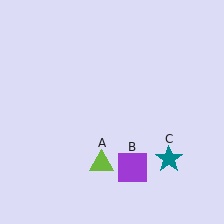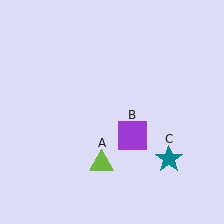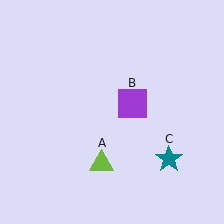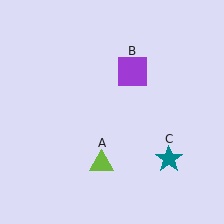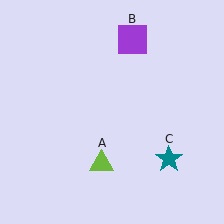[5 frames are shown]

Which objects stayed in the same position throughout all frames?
Lime triangle (object A) and teal star (object C) remained stationary.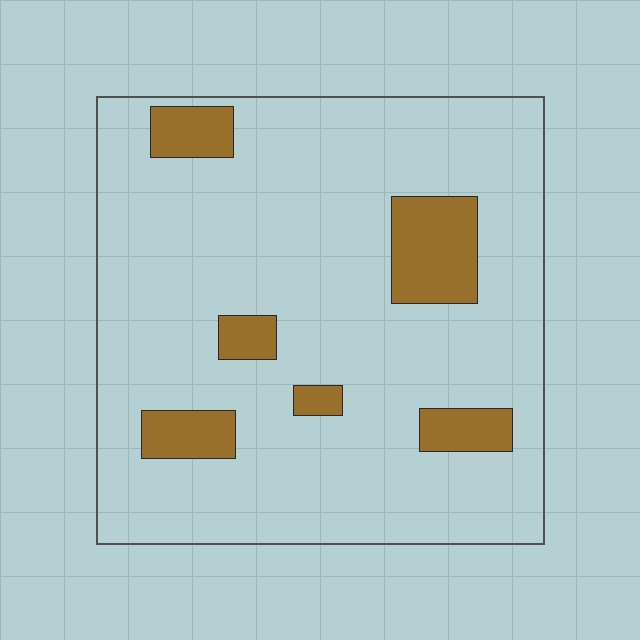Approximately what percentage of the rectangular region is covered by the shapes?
Approximately 15%.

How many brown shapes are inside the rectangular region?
6.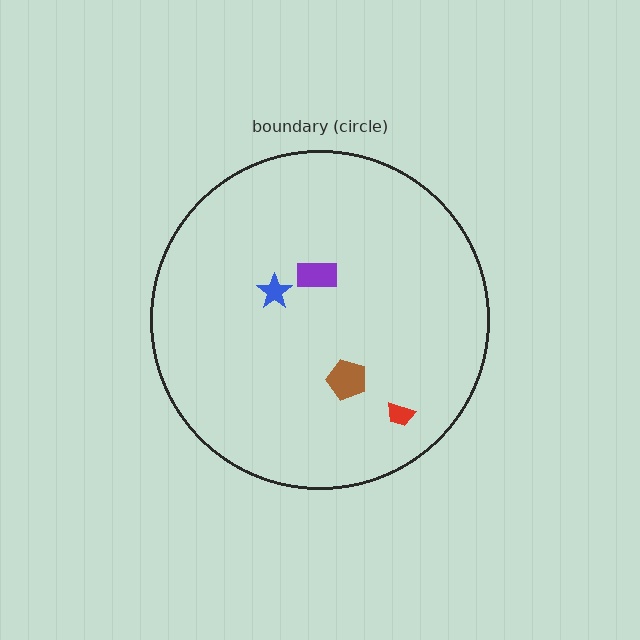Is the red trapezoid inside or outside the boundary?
Inside.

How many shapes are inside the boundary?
4 inside, 0 outside.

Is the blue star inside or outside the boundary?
Inside.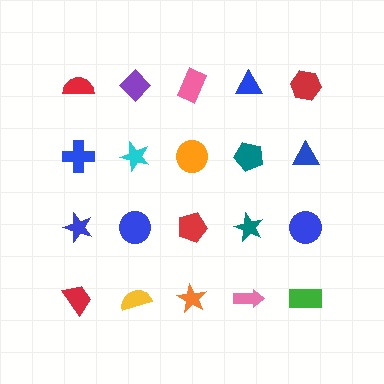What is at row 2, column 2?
A cyan star.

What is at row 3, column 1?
A blue star.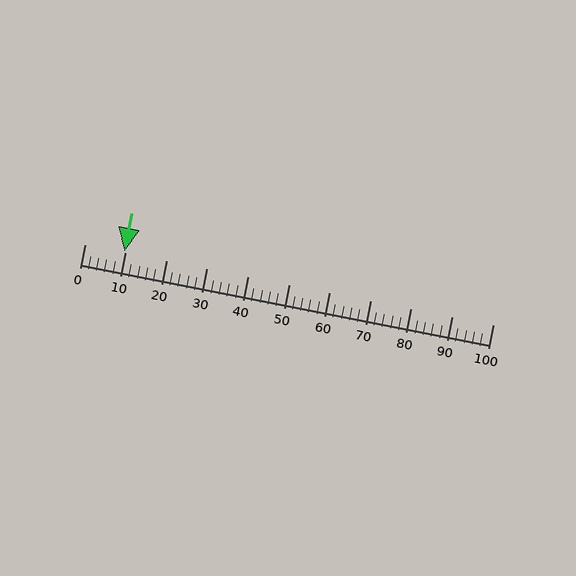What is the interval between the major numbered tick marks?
The major tick marks are spaced 10 units apart.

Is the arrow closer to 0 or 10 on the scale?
The arrow is closer to 10.